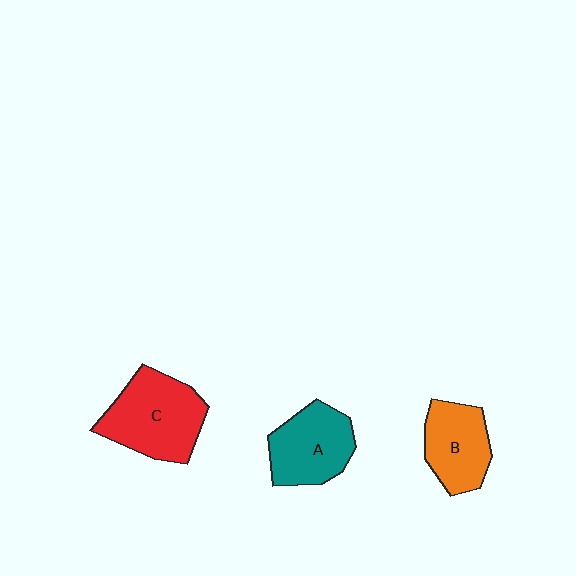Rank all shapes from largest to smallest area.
From largest to smallest: C (red), A (teal), B (orange).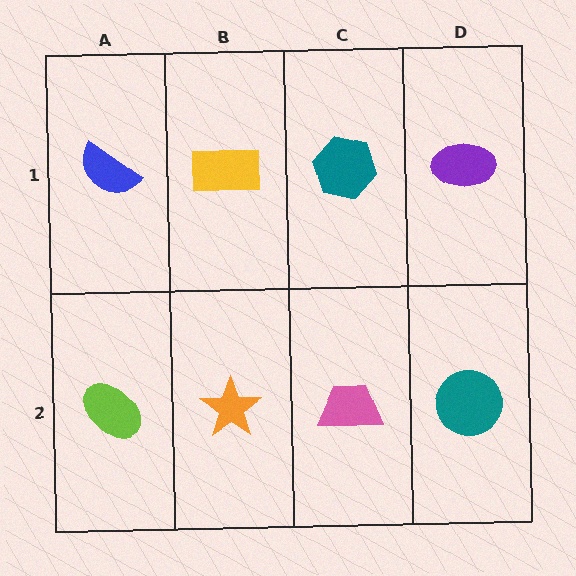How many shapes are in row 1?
4 shapes.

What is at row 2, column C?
A pink trapezoid.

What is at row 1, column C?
A teal hexagon.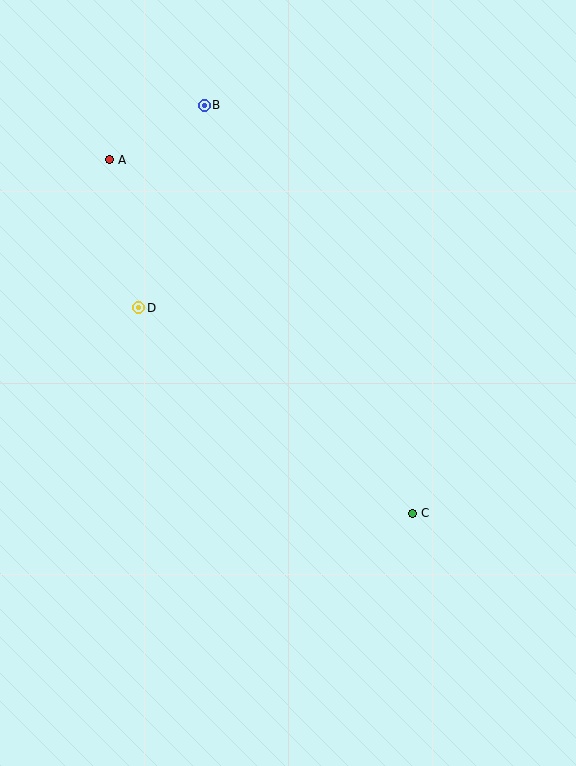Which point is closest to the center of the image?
Point D at (139, 308) is closest to the center.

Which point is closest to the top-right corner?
Point B is closest to the top-right corner.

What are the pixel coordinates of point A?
Point A is at (110, 160).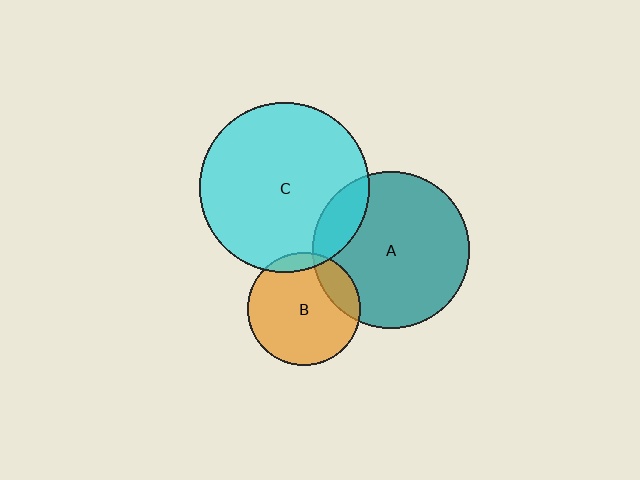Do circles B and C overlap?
Yes.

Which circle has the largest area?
Circle C (cyan).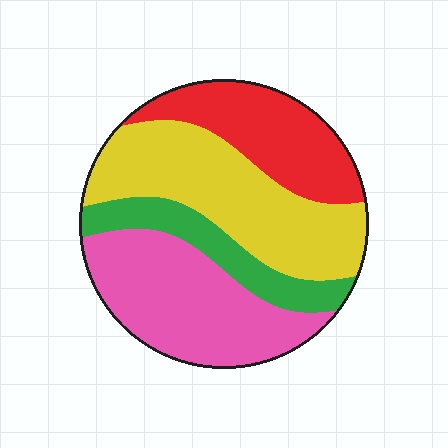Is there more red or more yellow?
Yellow.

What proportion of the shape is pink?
Pink takes up about one third (1/3) of the shape.